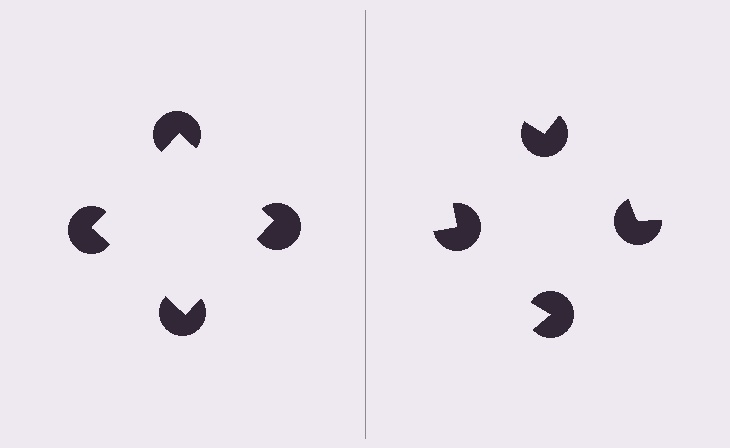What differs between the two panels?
The pac-man discs are positioned identically on both sides; only the wedge orientations differ. On the left they align to a square; on the right they are misaligned.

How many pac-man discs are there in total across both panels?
8 — 4 on each side.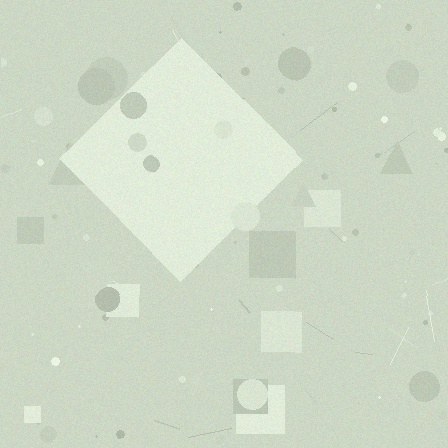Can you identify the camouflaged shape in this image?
The camouflaged shape is a diamond.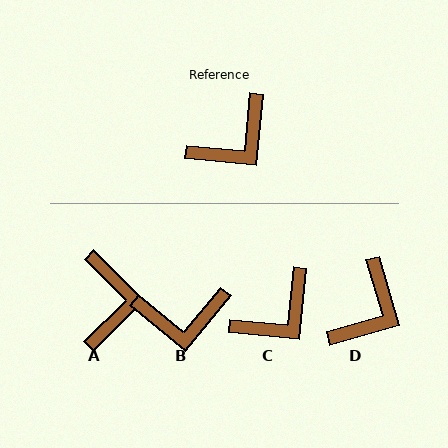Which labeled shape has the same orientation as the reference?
C.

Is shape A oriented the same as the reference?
No, it is off by about 50 degrees.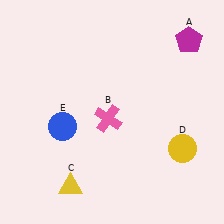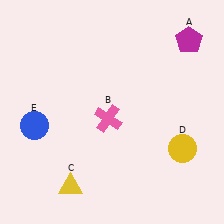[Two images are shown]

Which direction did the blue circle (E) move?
The blue circle (E) moved left.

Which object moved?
The blue circle (E) moved left.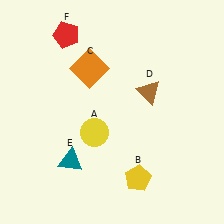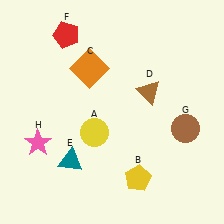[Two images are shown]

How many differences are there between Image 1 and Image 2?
There are 2 differences between the two images.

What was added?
A brown circle (G), a pink star (H) were added in Image 2.